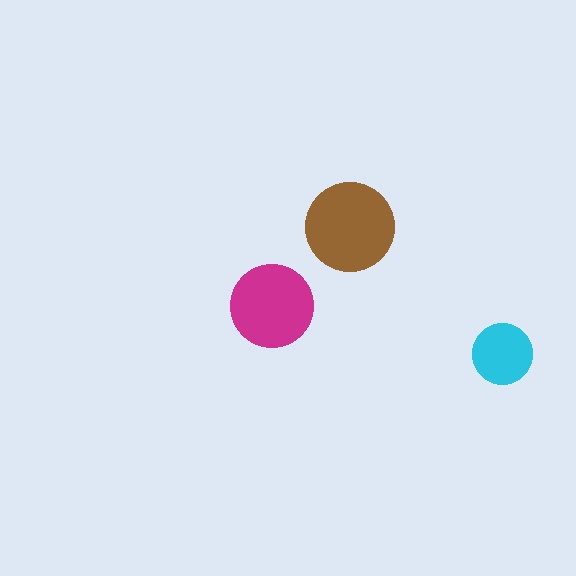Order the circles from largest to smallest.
the brown one, the magenta one, the cyan one.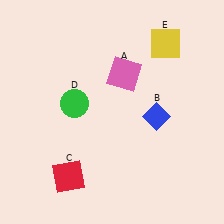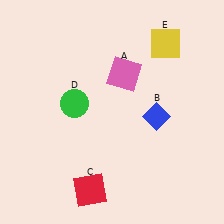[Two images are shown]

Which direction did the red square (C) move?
The red square (C) moved right.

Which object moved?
The red square (C) moved right.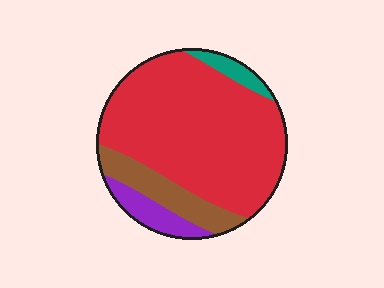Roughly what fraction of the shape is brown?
Brown takes up about one eighth (1/8) of the shape.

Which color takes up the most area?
Red, at roughly 70%.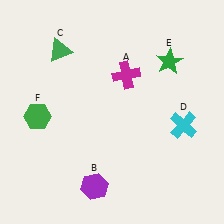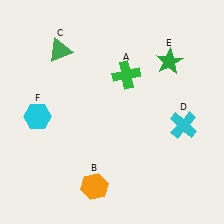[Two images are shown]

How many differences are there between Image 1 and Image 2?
There are 3 differences between the two images.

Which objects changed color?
A changed from magenta to green. B changed from purple to orange. F changed from green to cyan.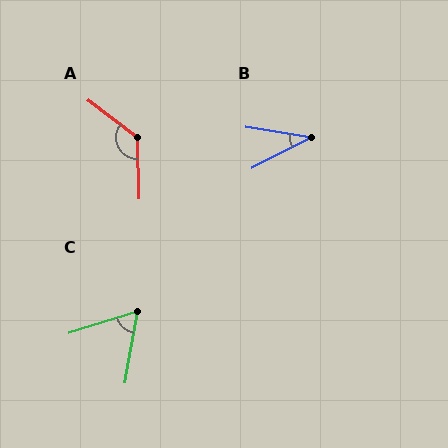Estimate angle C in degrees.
Approximately 62 degrees.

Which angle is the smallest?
B, at approximately 36 degrees.